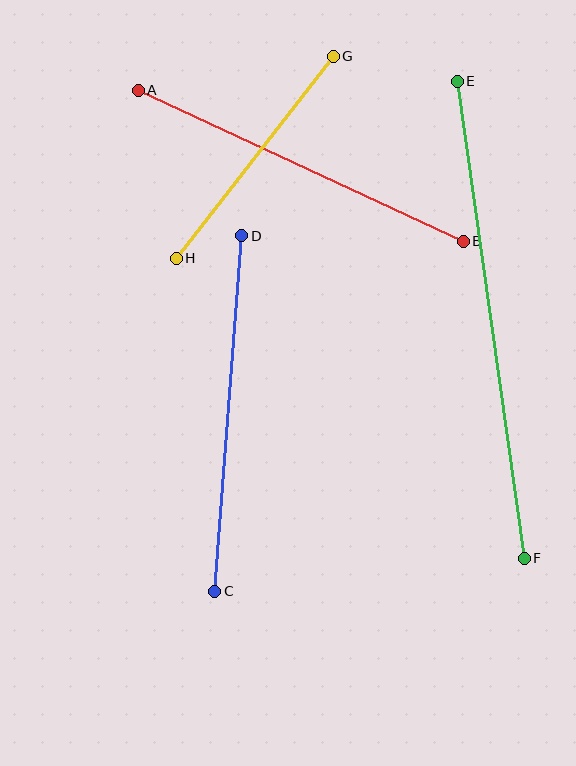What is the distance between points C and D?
The distance is approximately 356 pixels.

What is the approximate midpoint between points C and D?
The midpoint is at approximately (228, 413) pixels.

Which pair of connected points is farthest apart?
Points E and F are farthest apart.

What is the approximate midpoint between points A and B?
The midpoint is at approximately (301, 166) pixels.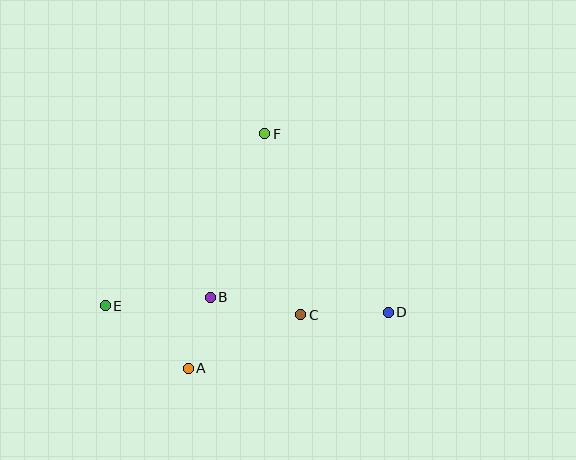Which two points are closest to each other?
Points A and B are closest to each other.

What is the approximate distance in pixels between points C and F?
The distance between C and F is approximately 185 pixels.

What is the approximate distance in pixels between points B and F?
The distance between B and F is approximately 173 pixels.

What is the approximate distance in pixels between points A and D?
The distance between A and D is approximately 208 pixels.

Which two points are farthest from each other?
Points D and E are farthest from each other.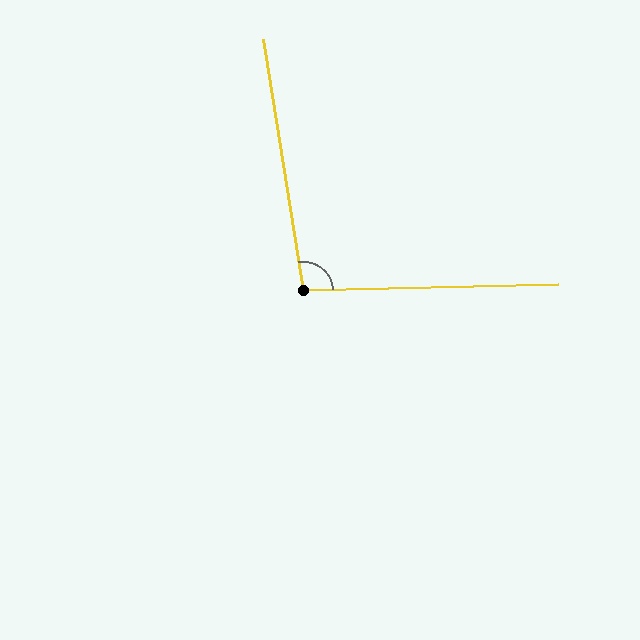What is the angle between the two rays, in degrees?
Approximately 98 degrees.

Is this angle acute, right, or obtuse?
It is obtuse.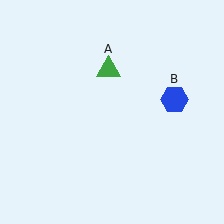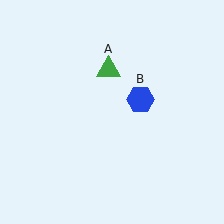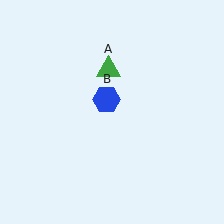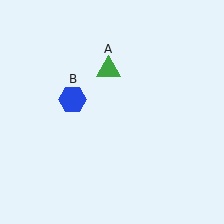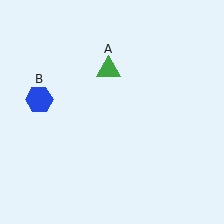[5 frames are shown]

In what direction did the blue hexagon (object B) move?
The blue hexagon (object B) moved left.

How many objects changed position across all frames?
1 object changed position: blue hexagon (object B).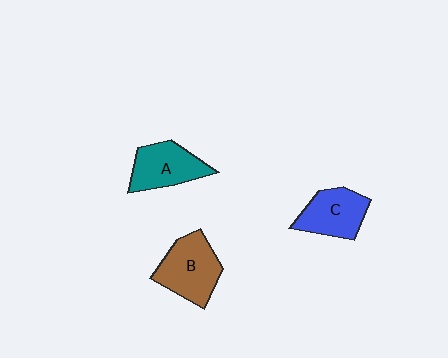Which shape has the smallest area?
Shape C (blue).